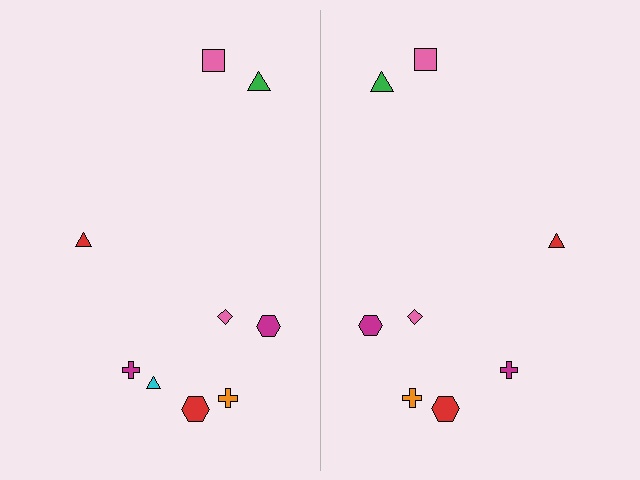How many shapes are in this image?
There are 17 shapes in this image.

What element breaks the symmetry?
A cyan triangle is missing from the right side.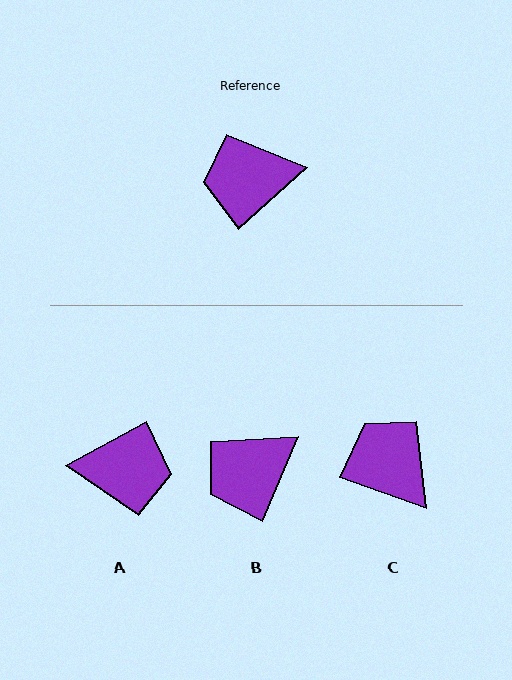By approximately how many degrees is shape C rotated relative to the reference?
Approximately 61 degrees clockwise.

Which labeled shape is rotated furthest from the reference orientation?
A, about 167 degrees away.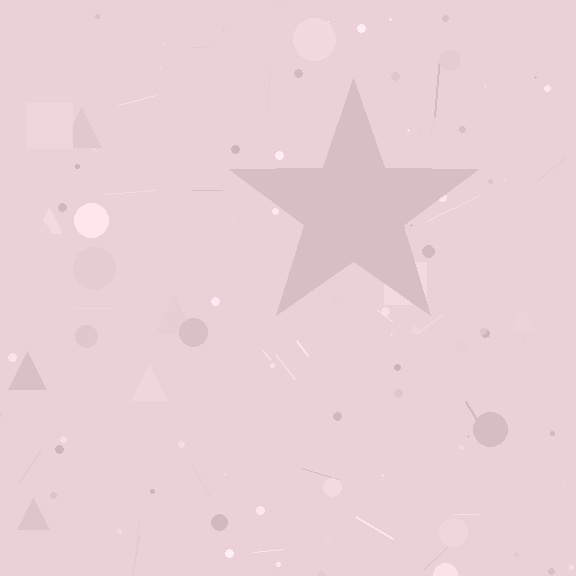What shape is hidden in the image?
A star is hidden in the image.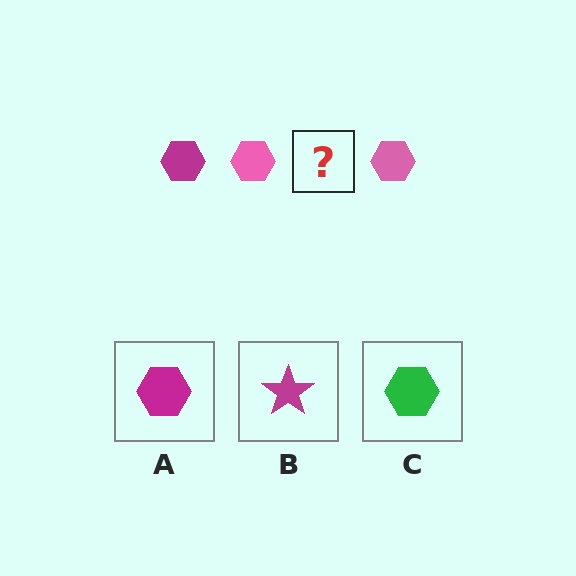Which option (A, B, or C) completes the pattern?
A.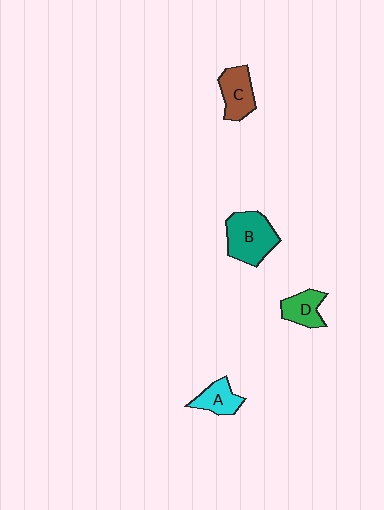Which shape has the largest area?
Shape B (teal).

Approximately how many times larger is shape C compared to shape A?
Approximately 1.2 times.